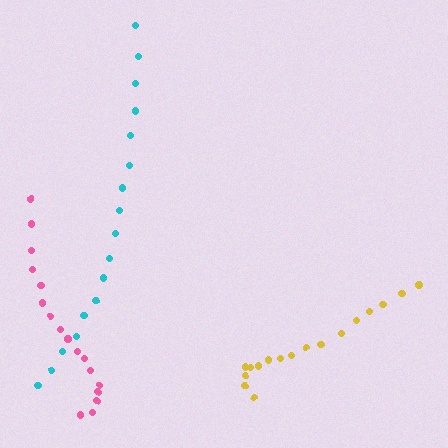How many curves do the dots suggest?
There are 3 distinct paths.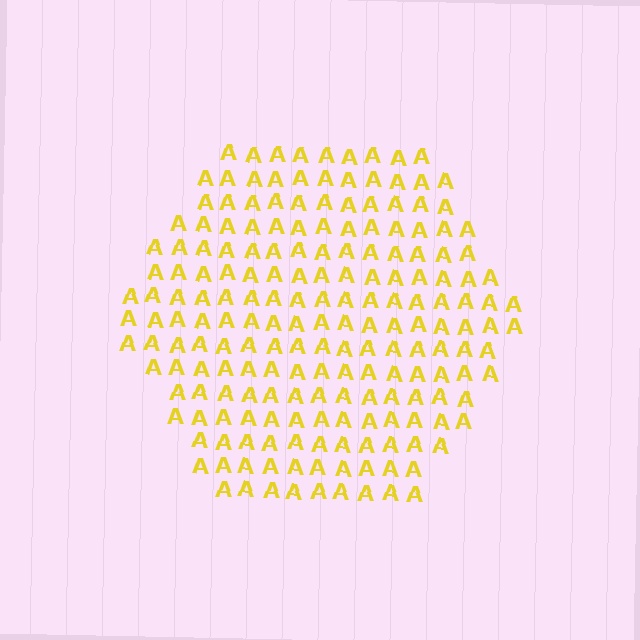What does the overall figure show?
The overall figure shows a hexagon.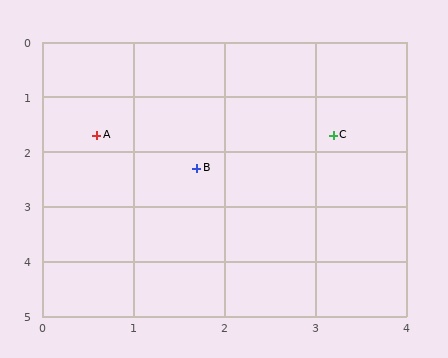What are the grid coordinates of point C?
Point C is at approximately (3.2, 1.7).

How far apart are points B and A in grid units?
Points B and A are about 1.3 grid units apart.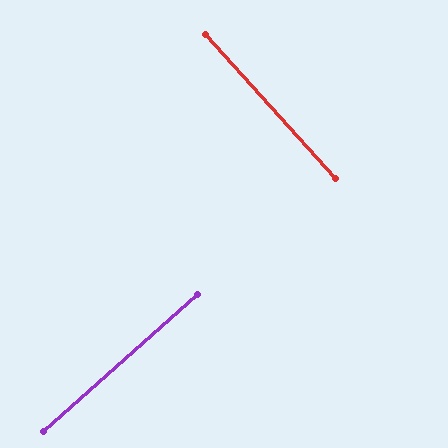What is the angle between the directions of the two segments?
Approximately 90 degrees.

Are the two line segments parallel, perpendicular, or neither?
Perpendicular — they meet at approximately 90°.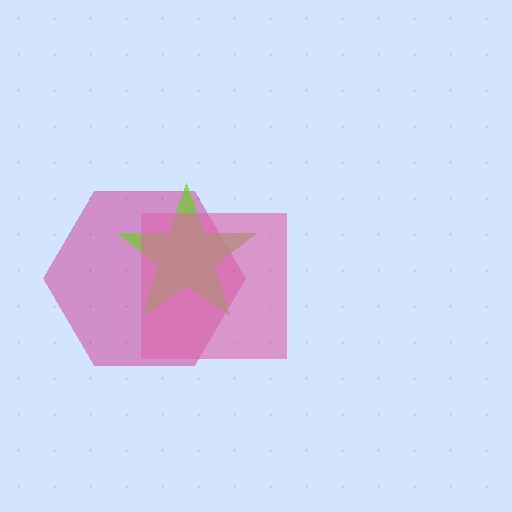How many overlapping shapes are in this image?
There are 3 overlapping shapes in the image.